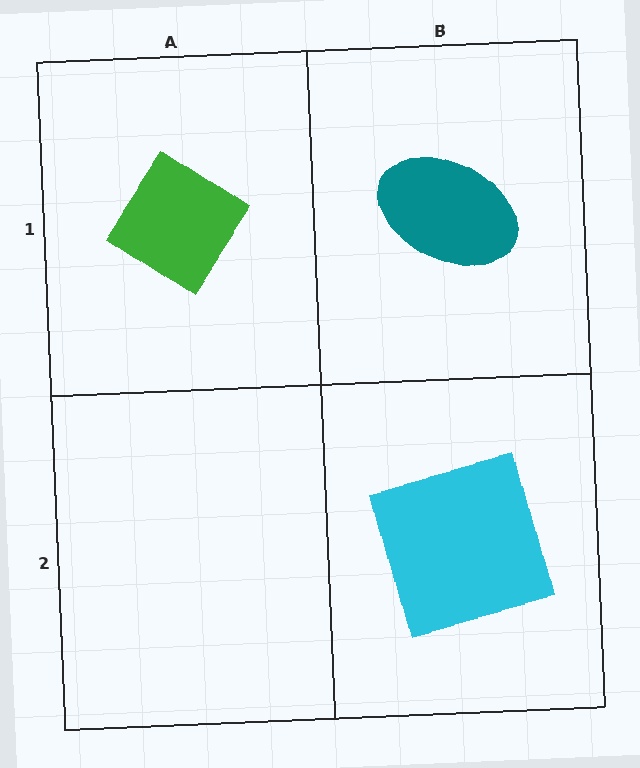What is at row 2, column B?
A cyan square.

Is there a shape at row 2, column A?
No, that cell is empty.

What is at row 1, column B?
A teal ellipse.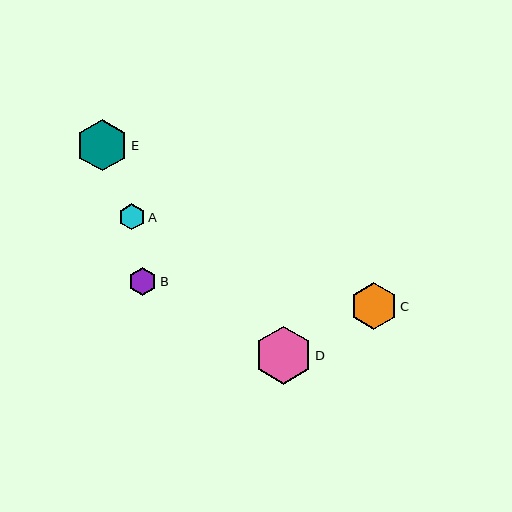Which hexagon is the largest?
Hexagon D is the largest with a size of approximately 58 pixels.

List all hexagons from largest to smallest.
From largest to smallest: D, E, C, B, A.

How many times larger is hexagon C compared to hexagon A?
Hexagon C is approximately 1.8 times the size of hexagon A.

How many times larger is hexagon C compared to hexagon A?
Hexagon C is approximately 1.8 times the size of hexagon A.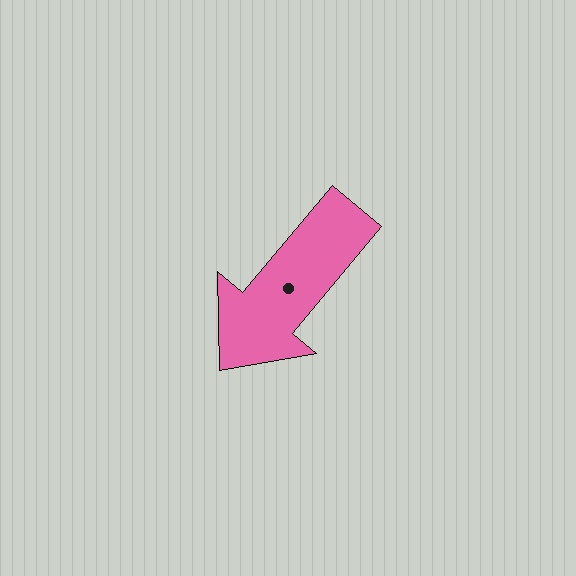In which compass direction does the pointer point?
Southwest.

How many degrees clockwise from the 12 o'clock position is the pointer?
Approximately 220 degrees.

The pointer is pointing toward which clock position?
Roughly 7 o'clock.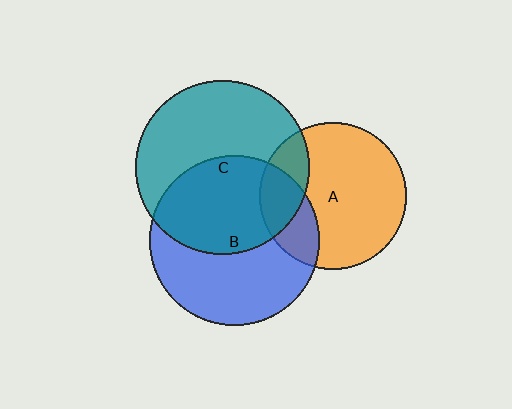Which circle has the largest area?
Circle C (teal).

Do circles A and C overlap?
Yes.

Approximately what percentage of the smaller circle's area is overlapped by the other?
Approximately 20%.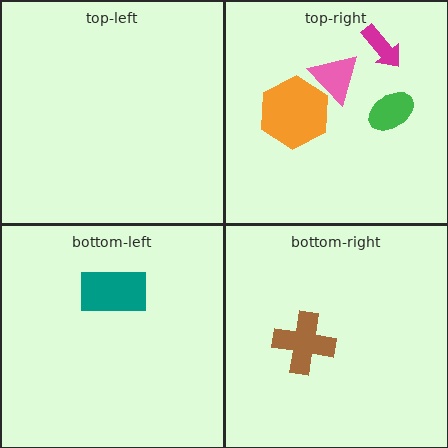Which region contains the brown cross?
The bottom-right region.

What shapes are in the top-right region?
The magenta arrow, the pink triangle, the orange hexagon, the green ellipse.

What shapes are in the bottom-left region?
The teal rectangle.